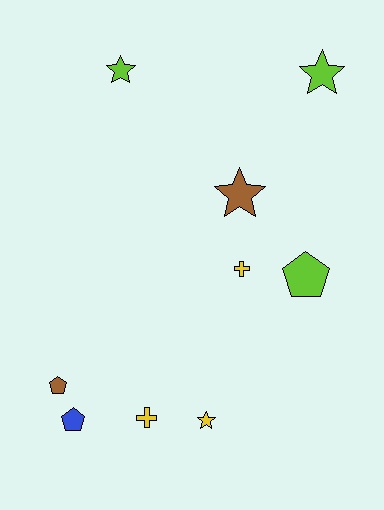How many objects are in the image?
There are 9 objects.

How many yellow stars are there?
There is 1 yellow star.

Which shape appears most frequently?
Star, with 4 objects.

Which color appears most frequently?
Lime, with 3 objects.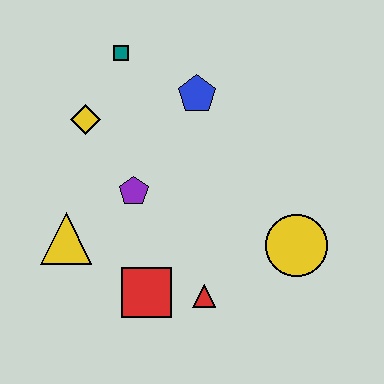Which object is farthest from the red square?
The teal square is farthest from the red square.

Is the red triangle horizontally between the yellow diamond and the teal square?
No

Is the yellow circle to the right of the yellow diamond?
Yes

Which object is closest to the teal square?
The yellow diamond is closest to the teal square.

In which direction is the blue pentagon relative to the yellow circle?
The blue pentagon is above the yellow circle.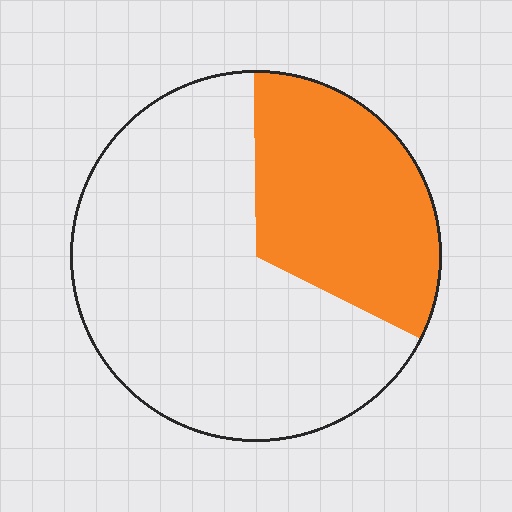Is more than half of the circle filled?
No.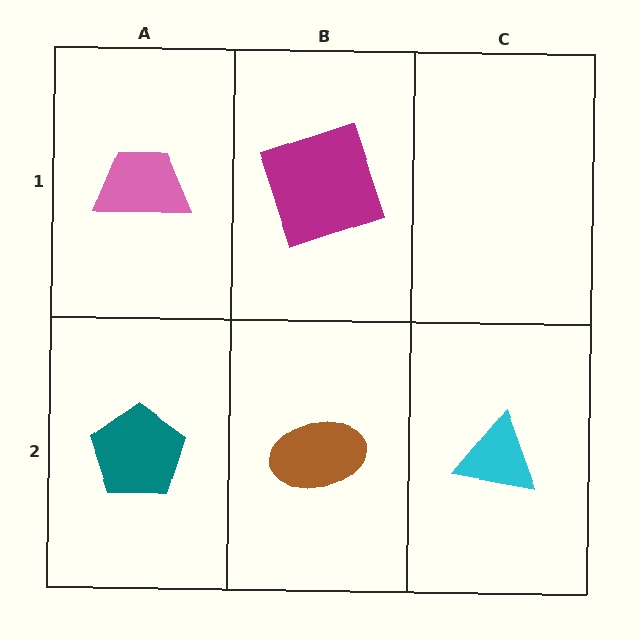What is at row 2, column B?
A brown ellipse.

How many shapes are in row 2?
3 shapes.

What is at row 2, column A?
A teal pentagon.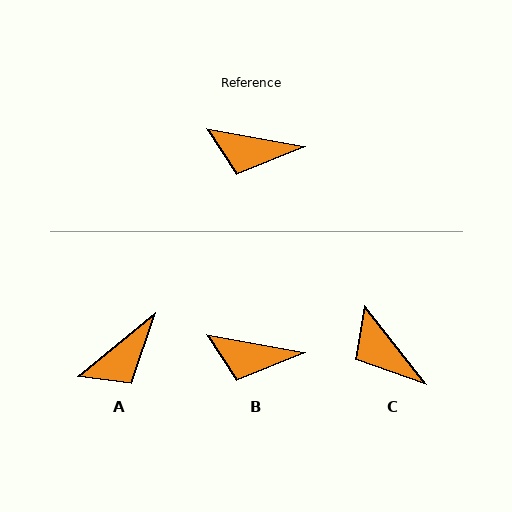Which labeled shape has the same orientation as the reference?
B.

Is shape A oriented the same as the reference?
No, it is off by about 49 degrees.